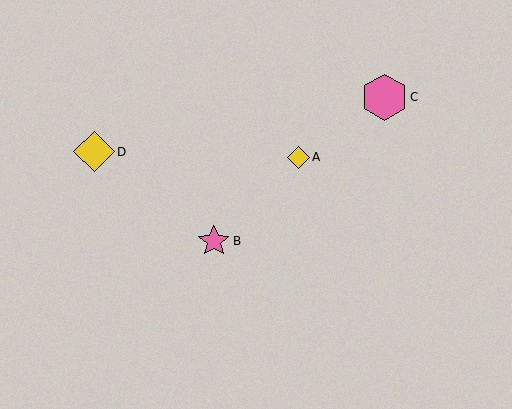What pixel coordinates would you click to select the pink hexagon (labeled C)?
Click at (384, 97) to select the pink hexagon C.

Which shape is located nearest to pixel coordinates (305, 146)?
The yellow diamond (labeled A) at (298, 157) is nearest to that location.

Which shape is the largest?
The pink hexagon (labeled C) is the largest.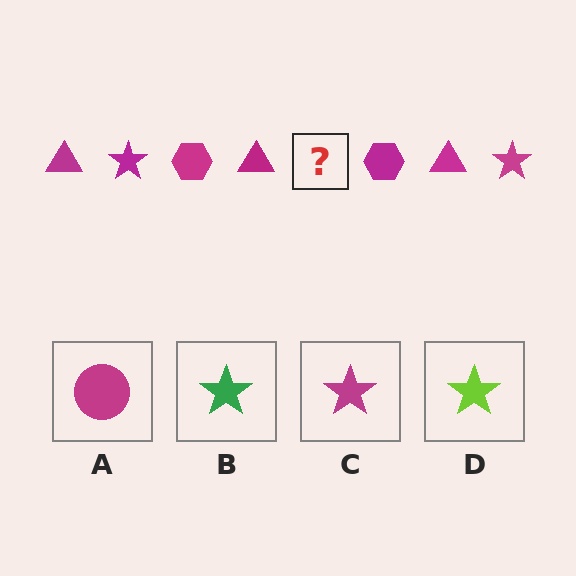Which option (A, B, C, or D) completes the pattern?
C.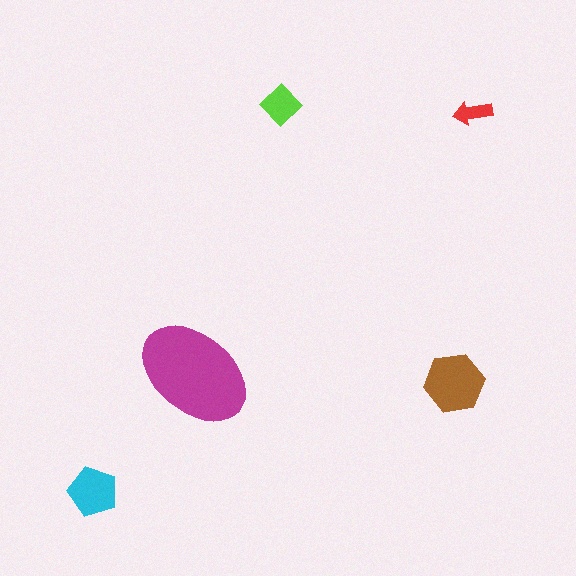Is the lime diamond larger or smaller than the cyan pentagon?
Smaller.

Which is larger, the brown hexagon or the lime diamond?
The brown hexagon.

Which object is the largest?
The magenta ellipse.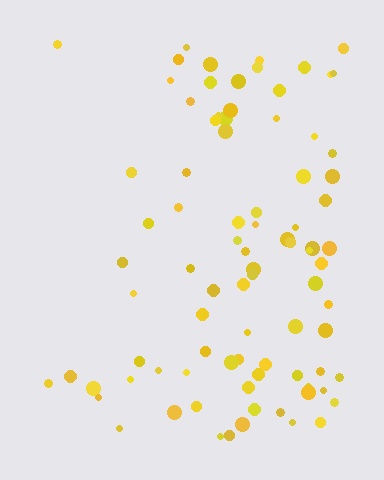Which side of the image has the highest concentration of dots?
The right.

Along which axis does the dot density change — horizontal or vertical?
Horizontal.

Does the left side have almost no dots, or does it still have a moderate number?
Still a moderate number, just noticeably fewer than the right.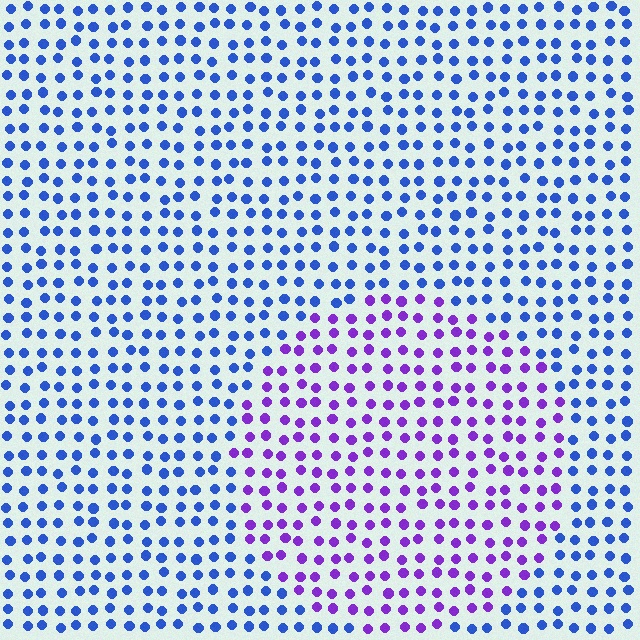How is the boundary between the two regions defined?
The boundary is defined purely by a slight shift in hue (about 50 degrees). Spacing, size, and orientation are identical on both sides.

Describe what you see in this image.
The image is filled with small blue elements in a uniform arrangement. A circle-shaped region is visible where the elements are tinted to a slightly different hue, forming a subtle color boundary.